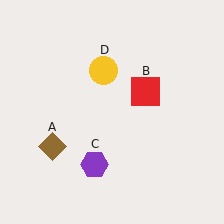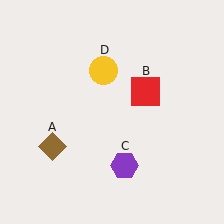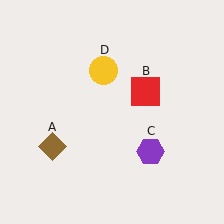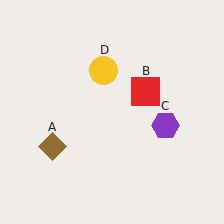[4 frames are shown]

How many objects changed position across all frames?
1 object changed position: purple hexagon (object C).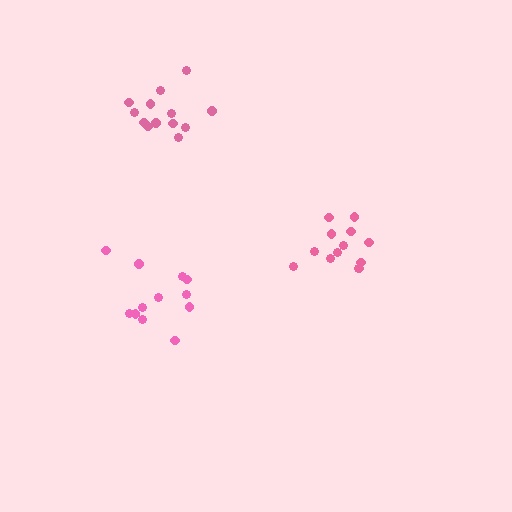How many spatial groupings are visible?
There are 3 spatial groupings.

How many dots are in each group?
Group 1: 12 dots, Group 2: 13 dots, Group 3: 13 dots (38 total).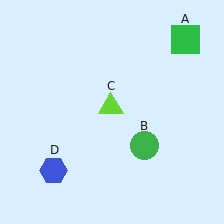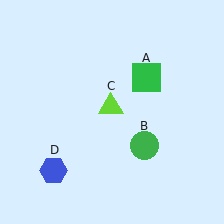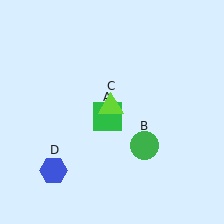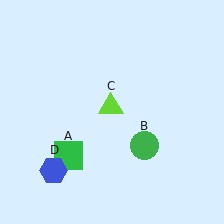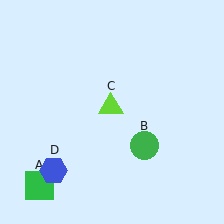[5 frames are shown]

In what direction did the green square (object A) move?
The green square (object A) moved down and to the left.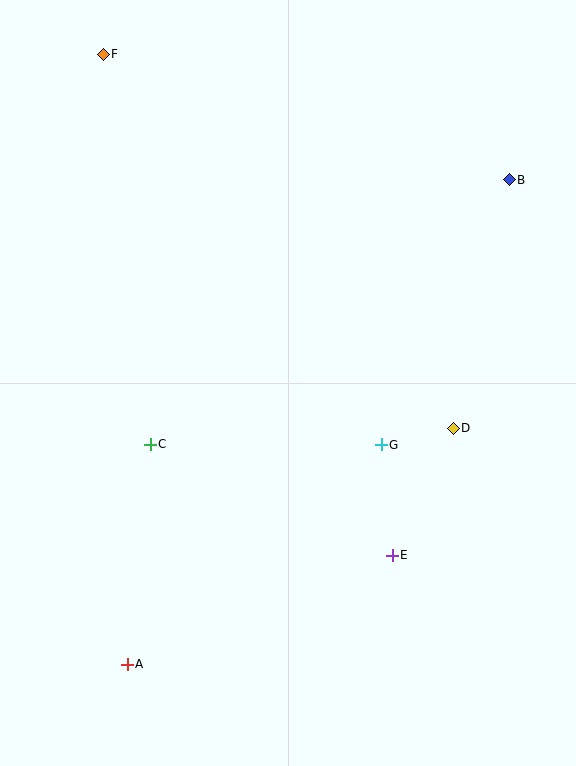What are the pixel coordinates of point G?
Point G is at (381, 445).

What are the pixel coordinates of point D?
Point D is at (453, 428).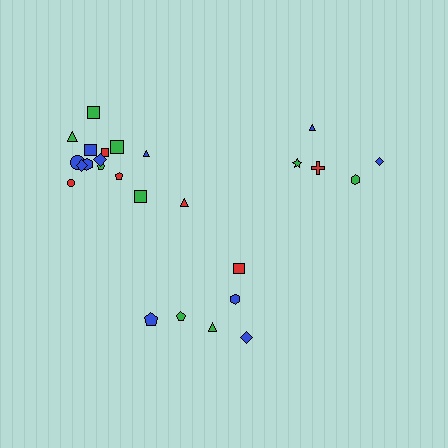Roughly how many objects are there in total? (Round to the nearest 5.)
Roughly 25 objects in total.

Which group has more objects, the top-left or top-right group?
The top-left group.